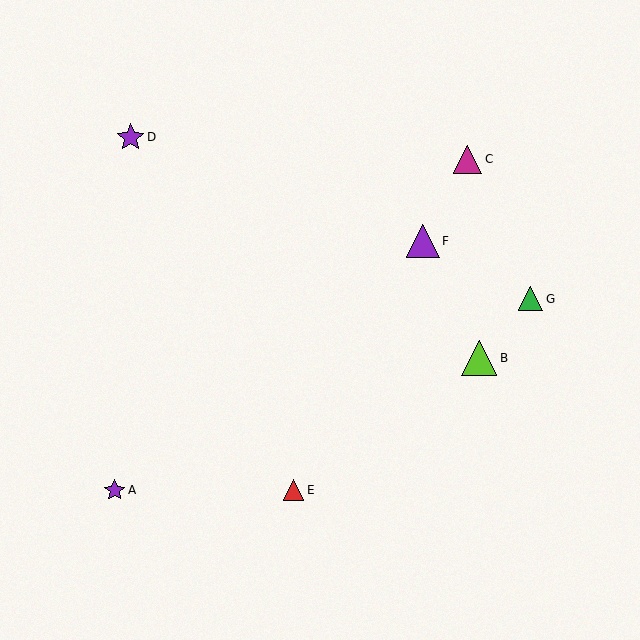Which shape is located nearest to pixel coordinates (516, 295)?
The green triangle (labeled G) at (531, 299) is nearest to that location.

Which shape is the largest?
The lime triangle (labeled B) is the largest.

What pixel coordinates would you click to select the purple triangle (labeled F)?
Click at (423, 241) to select the purple triangle F.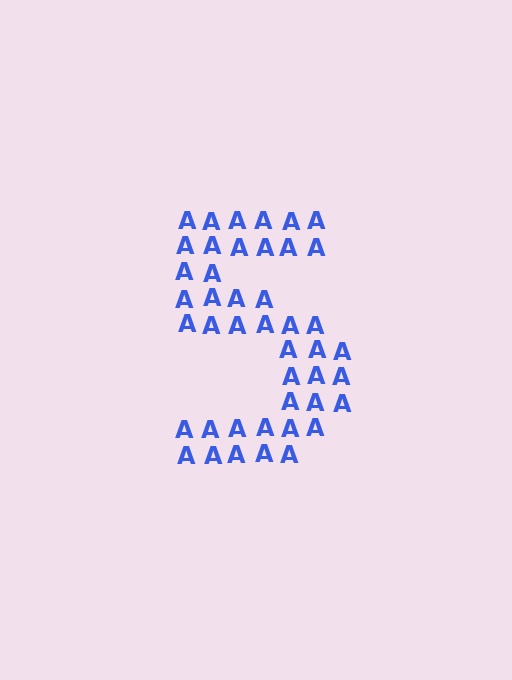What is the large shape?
The large shape is the digit 5.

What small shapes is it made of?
It is made of small letter A's.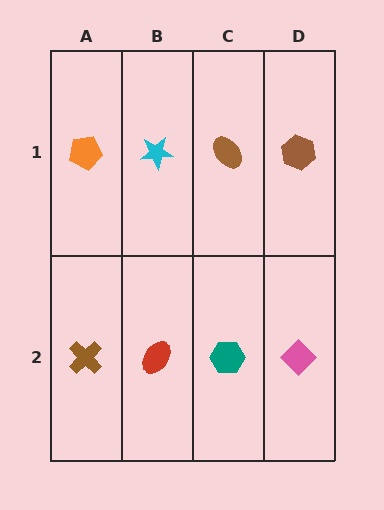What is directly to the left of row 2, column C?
A red ellipse.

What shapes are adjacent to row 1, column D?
A pink diamond (row 2, column D), a brown ellipse (row 1, column C).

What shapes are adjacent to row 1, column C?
A teal hexagon (row 2, column C), a cyan star (row 1, column B), a brown hexagon (row 1, column D).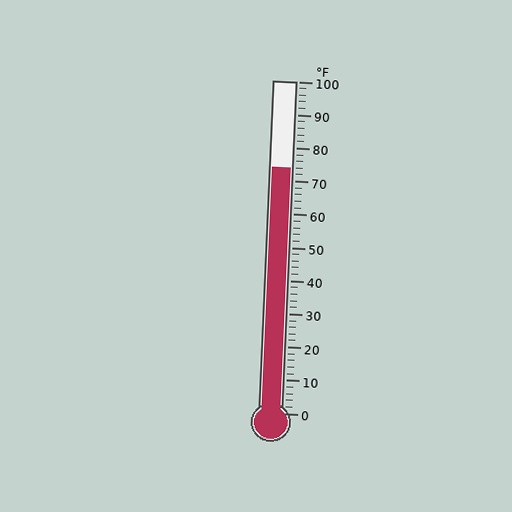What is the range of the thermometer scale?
The thermometer scale ranges from 0°F to 100°F.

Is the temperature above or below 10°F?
The temperature is above 10°F.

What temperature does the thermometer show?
The thermometer shows approximately 74°F.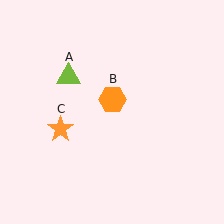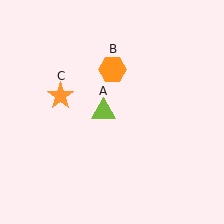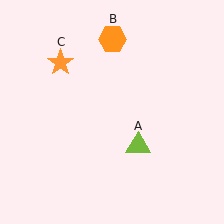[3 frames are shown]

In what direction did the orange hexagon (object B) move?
The orange hexagon (object B) moved up.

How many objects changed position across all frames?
3 objects changed position: lime triangle (object A), orange hexagon (object B), orange star (object C).